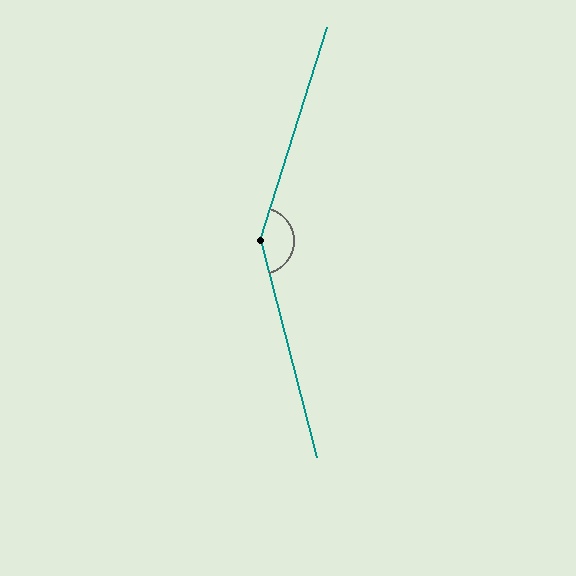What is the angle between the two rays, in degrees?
Approximately 148 degrees.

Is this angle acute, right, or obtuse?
It is obtuse.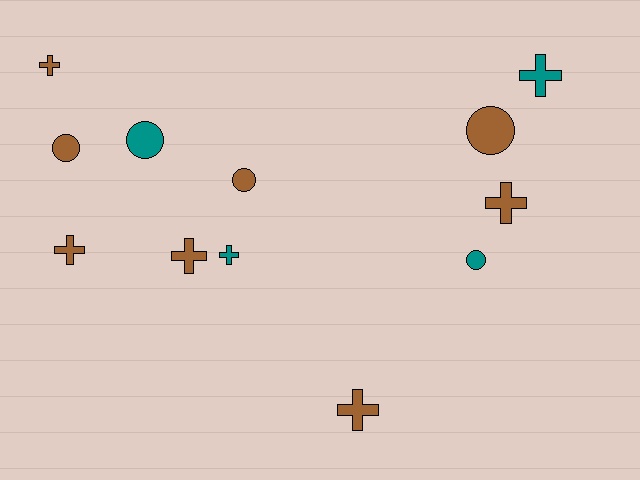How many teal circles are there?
There are 2 teal circles.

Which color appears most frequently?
Brown, with 8 objects.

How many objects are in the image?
There are 12 objects.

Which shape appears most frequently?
Cross, with 7 objects.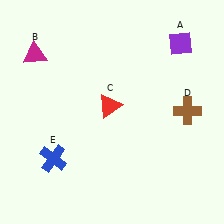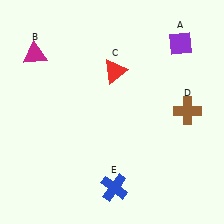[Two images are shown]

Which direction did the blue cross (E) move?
The blue cross (E) moved right.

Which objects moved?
The objects that moved are: the red triangle (C), the blue cross (E).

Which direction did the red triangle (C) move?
The red triangle (C) moved up.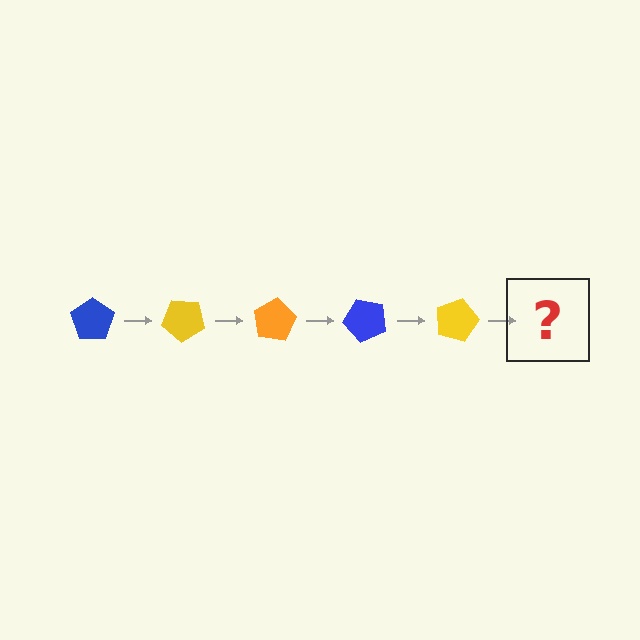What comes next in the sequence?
The next element should be an orange pentagon, rotated 200 degrees from the start.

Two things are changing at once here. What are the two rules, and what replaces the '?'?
The two rules are that it rotates 40 degrees each step and the color cycles through blue, yellow, and orange. The '?' should be an orange pentagon, rotated 200 degrees from the start.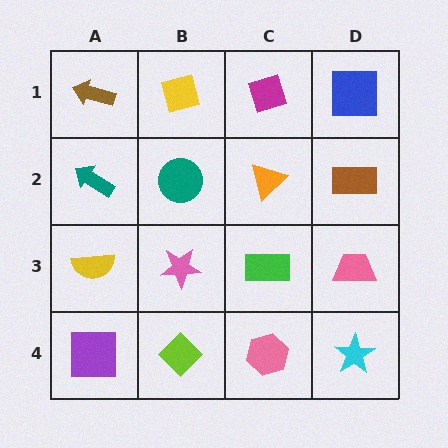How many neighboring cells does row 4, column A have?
2.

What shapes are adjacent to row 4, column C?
A green rectangle (row 3, column C), a lime diamond (row 4, column B), a cyan star (row 4, column D).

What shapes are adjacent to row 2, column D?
A blue square (row 1, column D), a pink trapezoid (row 3, column D), an orange triangle (row 2, column C).